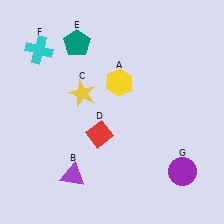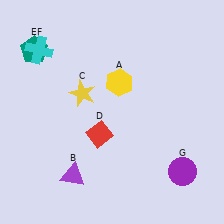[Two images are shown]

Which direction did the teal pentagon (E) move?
The teal pentagon (E) moved left.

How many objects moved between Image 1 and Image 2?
1 object moved between the two images.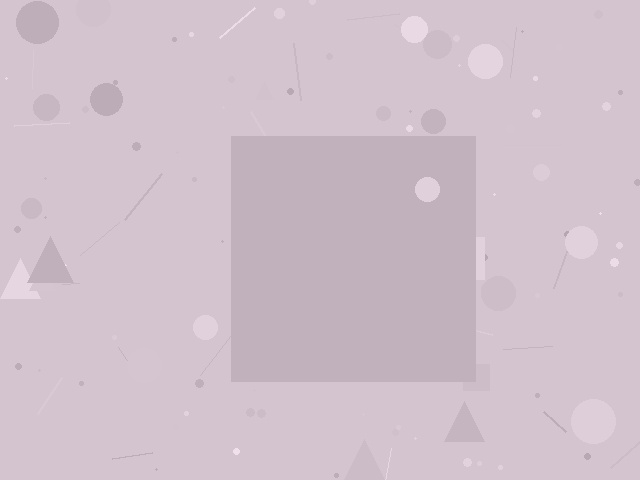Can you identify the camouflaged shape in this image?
The camouflaged shape is a square.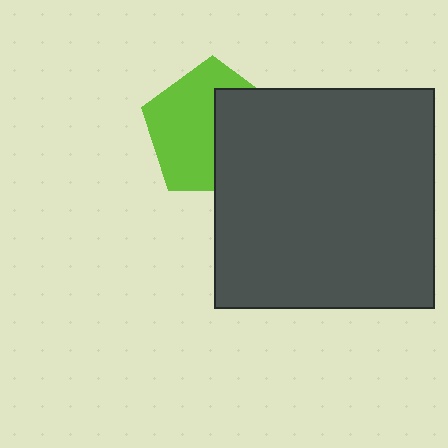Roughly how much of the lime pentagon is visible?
About half of it is visible (roughly 56%).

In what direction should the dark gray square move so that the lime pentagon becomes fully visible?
The dark gray square should move right. That is the shortest direction to clear the overlap and leave the lime pentagon fully visible.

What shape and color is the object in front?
The object in front is a dark gray square.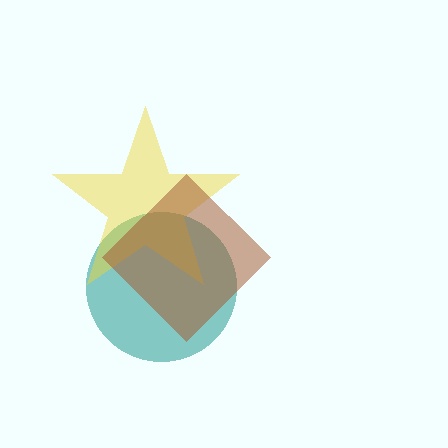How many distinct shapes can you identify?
There are 3 distinct shapes: a teal circle, a yellow star, a brown diamond.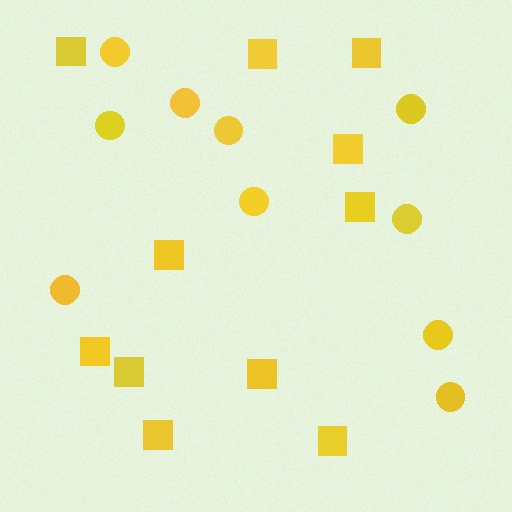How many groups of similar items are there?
There are 2 groups: one group of squares (11) and one group of circles (10).